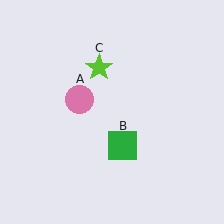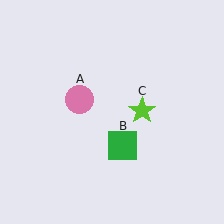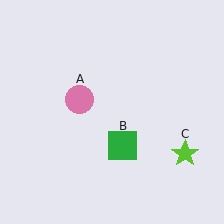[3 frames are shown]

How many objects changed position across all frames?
1 object changed position: lime star (object C).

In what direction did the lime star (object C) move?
The lime star (object C) moved down and to the right.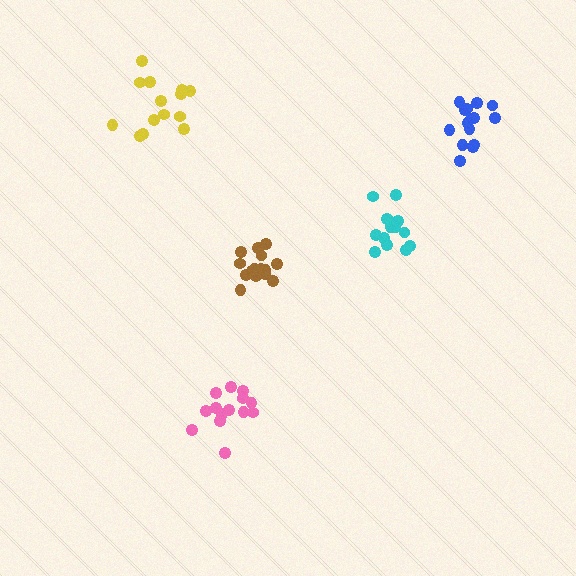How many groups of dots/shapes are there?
There are 5 groups.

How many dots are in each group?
Group 1: 14 dots, Group 2: 15 dots, Group 3: 14 dots, Group 4: 15 dots, Group 5: 15 dots (73 total).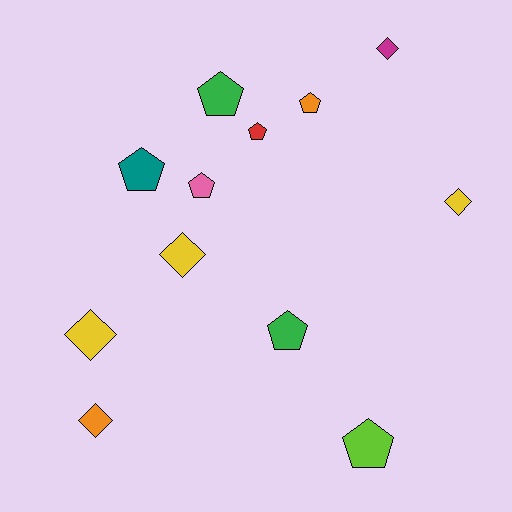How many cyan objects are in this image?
There are no cyan objects.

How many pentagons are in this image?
There are 7 pentagons.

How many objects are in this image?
There are 12 objects.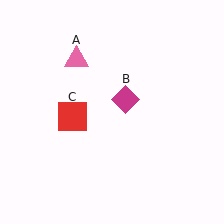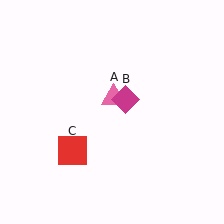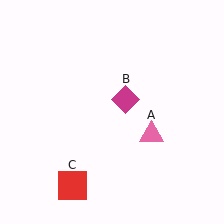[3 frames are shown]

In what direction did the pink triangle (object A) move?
The pink triangle (object A) moved down and to the right.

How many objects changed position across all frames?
2 objects changed position: pink triangle (object A), red square (object C).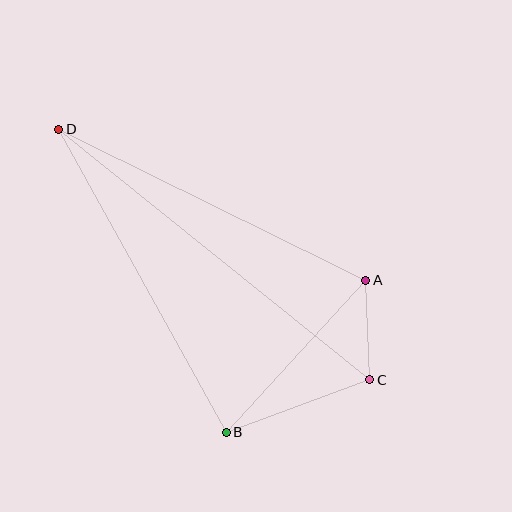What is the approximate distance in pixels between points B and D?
The distance between B and D is approximately 346 pixels.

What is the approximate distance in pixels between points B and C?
The distance between B and C is approximately 153 pixels.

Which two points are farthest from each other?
Points C and D are farthest from each other.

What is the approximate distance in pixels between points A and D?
The distance between A and D is approximately 342 pixels.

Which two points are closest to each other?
Points A and C are closest to each other.